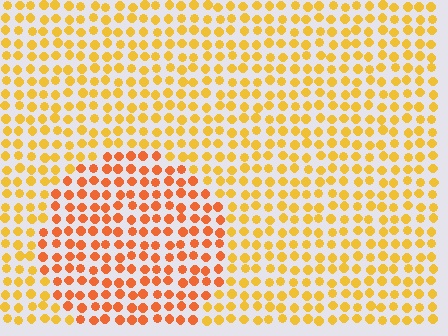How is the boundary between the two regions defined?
The boundary is defined purely by a slight shift in hue (about 28 degrees). Spacing, size, and orientation are identical on both sides.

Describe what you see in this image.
The image is filled with small yellow elements in a uniform arrangement. A circle-shaped region is visible where the elements are tinted to a slightly different hue, forming a subtle color boundary.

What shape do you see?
I see a circle.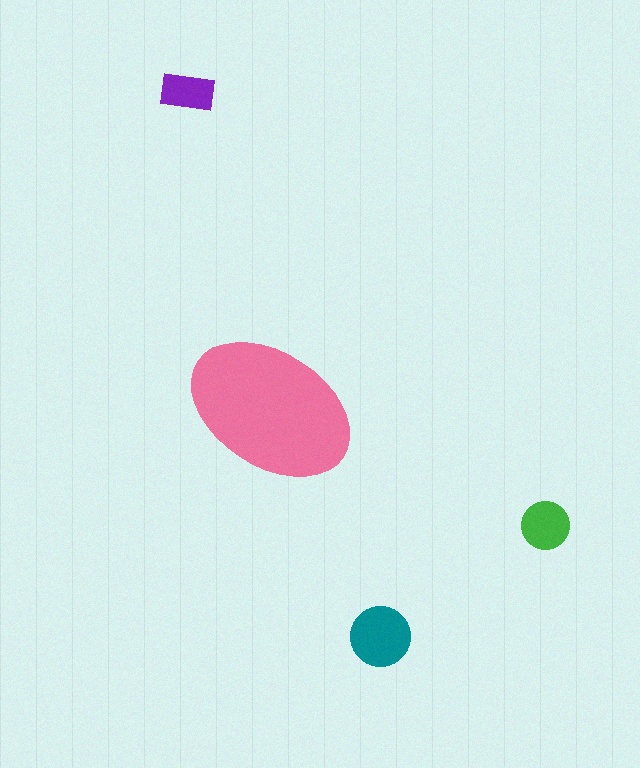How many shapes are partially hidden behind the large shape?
0 shapes are partially hidden.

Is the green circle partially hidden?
No, the green circle is fully visible.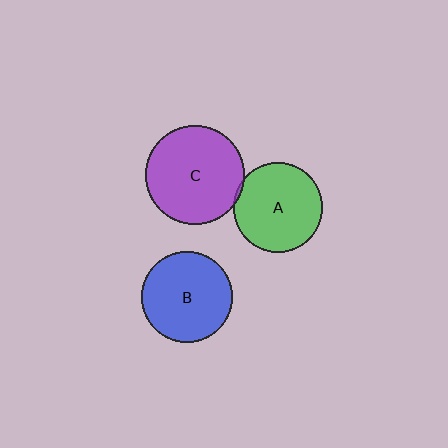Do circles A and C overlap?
Yes.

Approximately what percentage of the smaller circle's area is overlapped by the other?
Approximately 5%.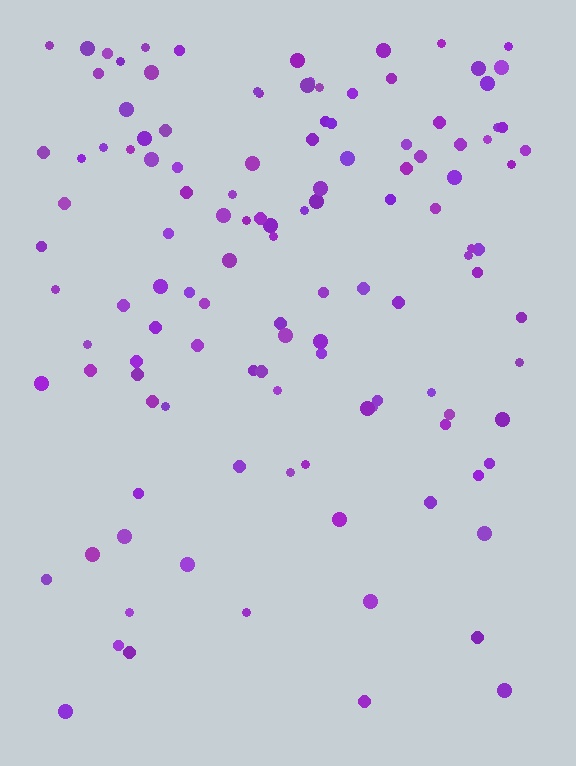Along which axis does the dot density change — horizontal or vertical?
Vertical.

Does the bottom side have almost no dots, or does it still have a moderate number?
Still a moderate number, just noticeably fewer than the top.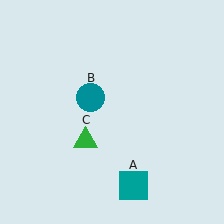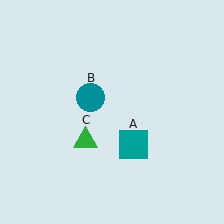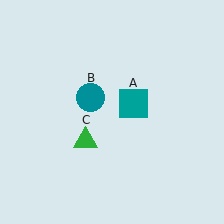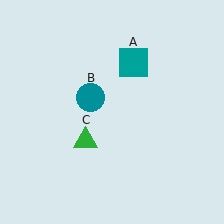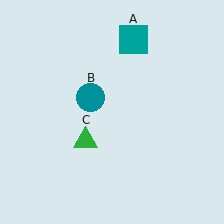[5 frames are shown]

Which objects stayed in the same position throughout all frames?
Teal circle (object B) and green triangle (object C) remained stationary.